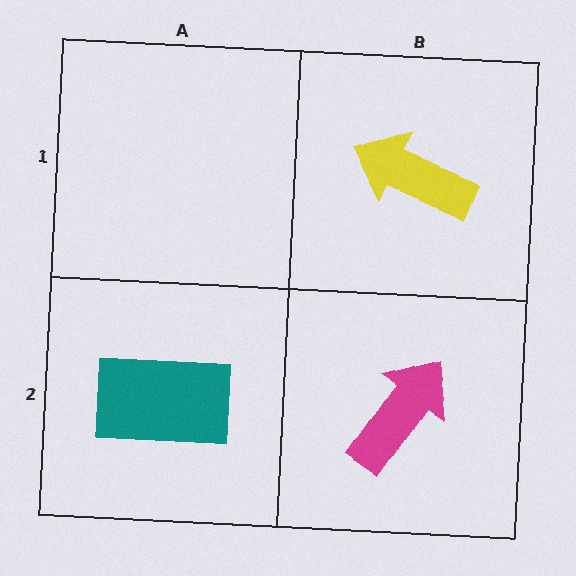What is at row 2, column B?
A magenta arrow.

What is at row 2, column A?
A teal rectangle.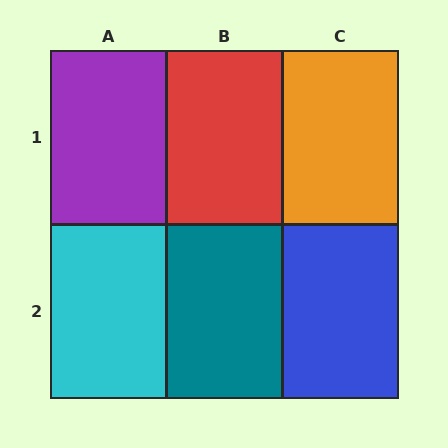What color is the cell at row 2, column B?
Teal.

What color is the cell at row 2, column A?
Cyan.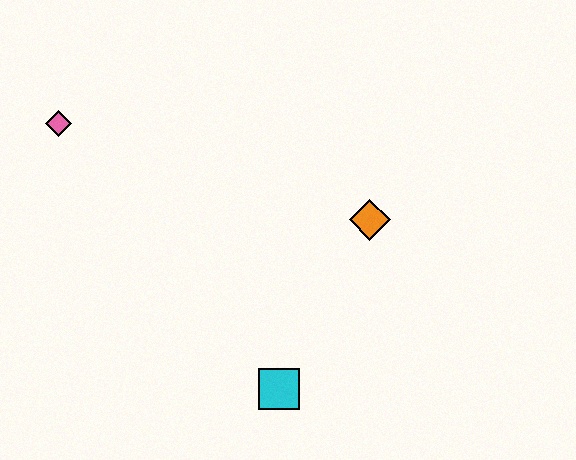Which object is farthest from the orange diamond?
The pink diamond is farthest from the orange diamond.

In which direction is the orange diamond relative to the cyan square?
The orange diamond is above the cyan square.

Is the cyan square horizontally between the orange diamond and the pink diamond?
Yes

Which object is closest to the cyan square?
The orange diamond is closest to the cyan square.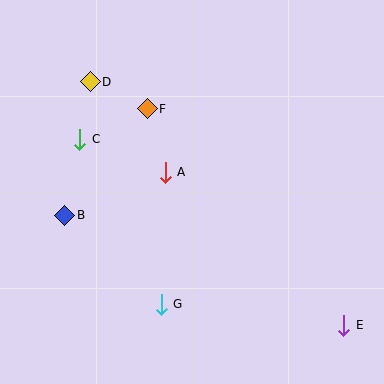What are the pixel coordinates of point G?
Point G is at (161, 304).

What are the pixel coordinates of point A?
Point A is at (165, 172).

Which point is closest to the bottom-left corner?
Point G is closest to the bottom-left corner.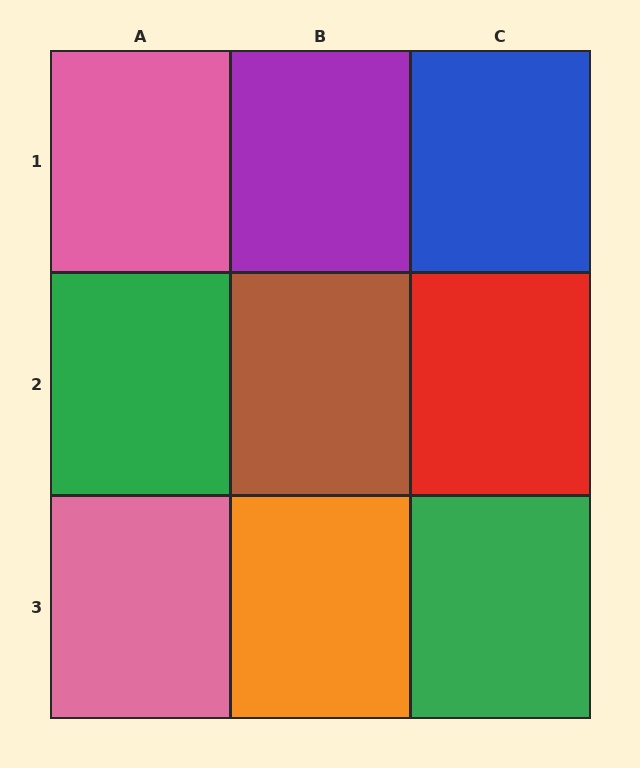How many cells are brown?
1 cell is brown.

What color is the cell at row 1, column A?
Pink.